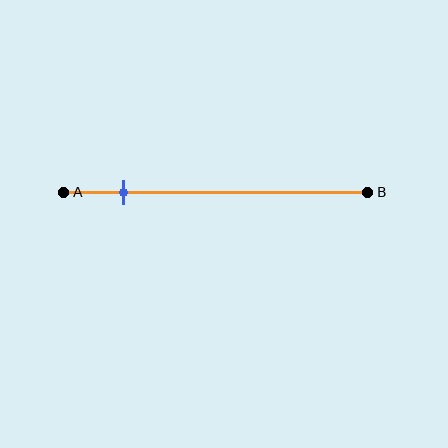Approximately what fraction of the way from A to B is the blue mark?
The blue mark is approximately 20% of the way from A to B.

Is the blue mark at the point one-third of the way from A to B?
No, the mark is at about 20% from A, not at the 33% one-third point.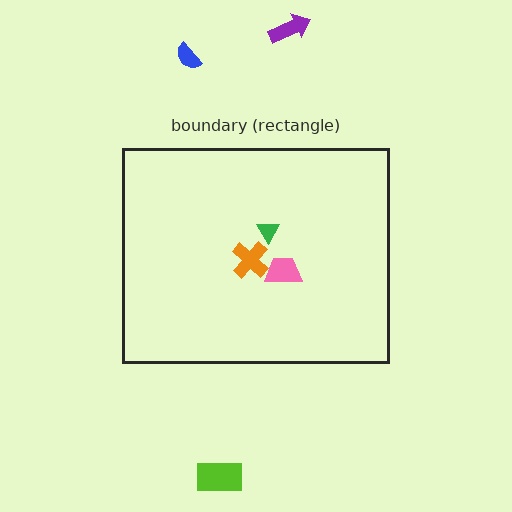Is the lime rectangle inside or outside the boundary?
Outside.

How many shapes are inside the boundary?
3 inside, 3 outside.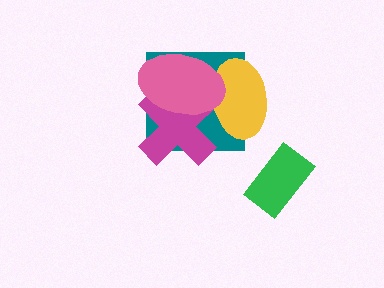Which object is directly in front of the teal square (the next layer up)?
The magenta cross is directly in front of the teal square.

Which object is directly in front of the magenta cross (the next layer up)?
The yellow ellipse is directly in front of the magenta cross.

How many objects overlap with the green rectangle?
0 objects overlap with the green rectangle.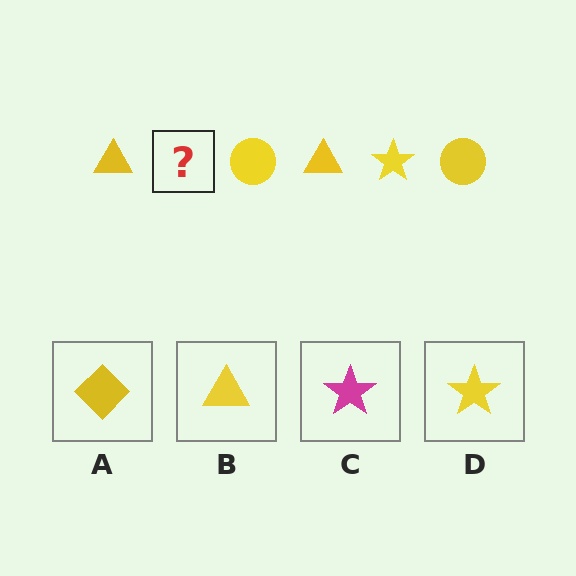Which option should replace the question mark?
Option D.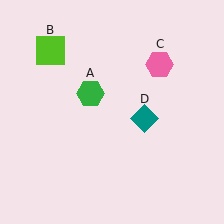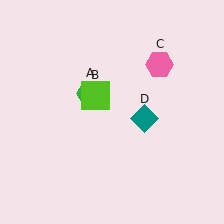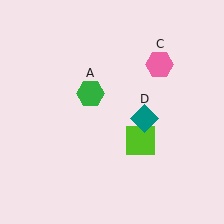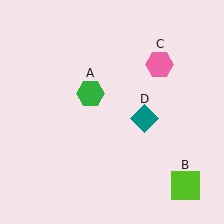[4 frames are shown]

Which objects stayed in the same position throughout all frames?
Green hexagon (object A) and pink hexagon (object C) and teal diamond (object D) remained stationary.